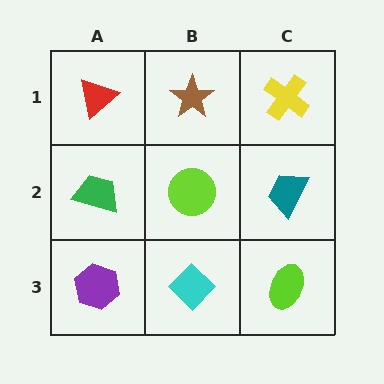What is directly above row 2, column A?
A red triangle.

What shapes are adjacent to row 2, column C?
A yellow cross (row 1, column C), a lime ellipse (row 3, column C), a lime circle (row 2, column B).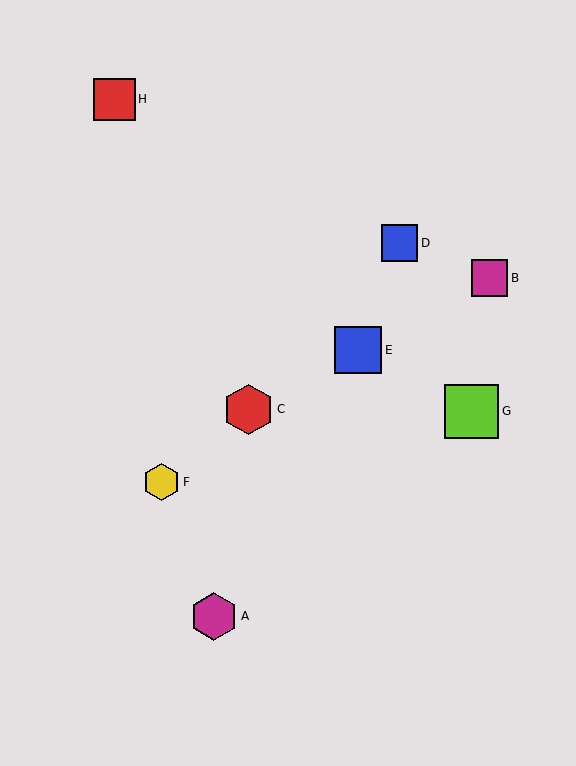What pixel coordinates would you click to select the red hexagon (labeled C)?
Click at (249, 409) to select the red hexagon C.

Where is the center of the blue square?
The center of the blue square is at (358, 350).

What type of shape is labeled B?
Shape B is a magenta square.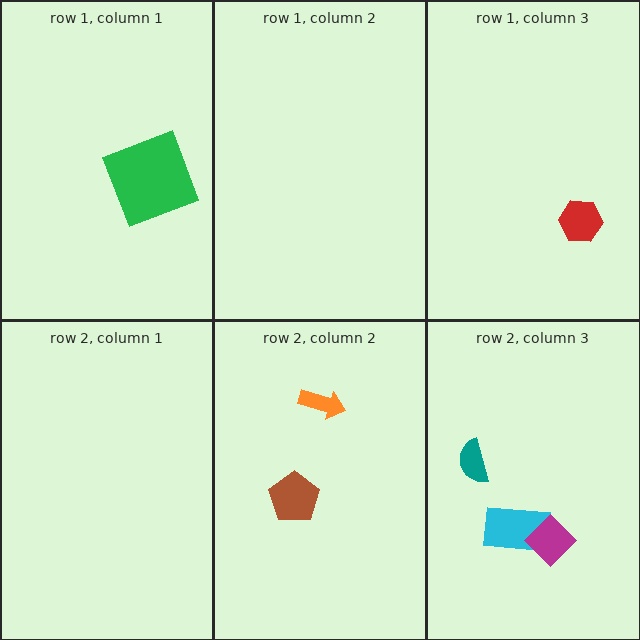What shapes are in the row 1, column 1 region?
The green square.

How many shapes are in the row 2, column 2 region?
2.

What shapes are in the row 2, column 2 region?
The orange arrow, the brown pentagon.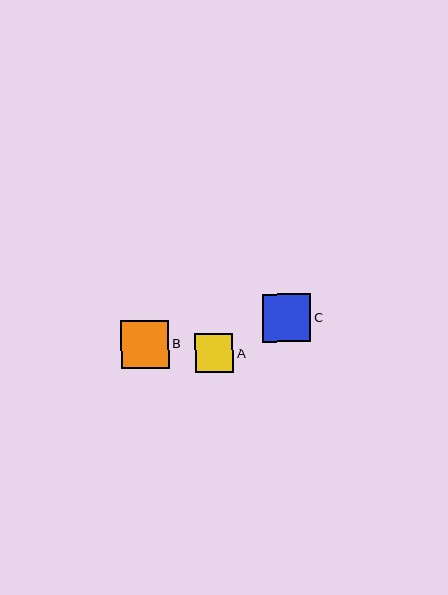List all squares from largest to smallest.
From largest to smallest: C, B, A.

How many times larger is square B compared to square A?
Square B is approximately 1.2 times the size of square A.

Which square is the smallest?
Square A is the smallest with a size of approximately 38 pixels.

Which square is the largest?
Square C is the largest with a size of approximately 48 pixels.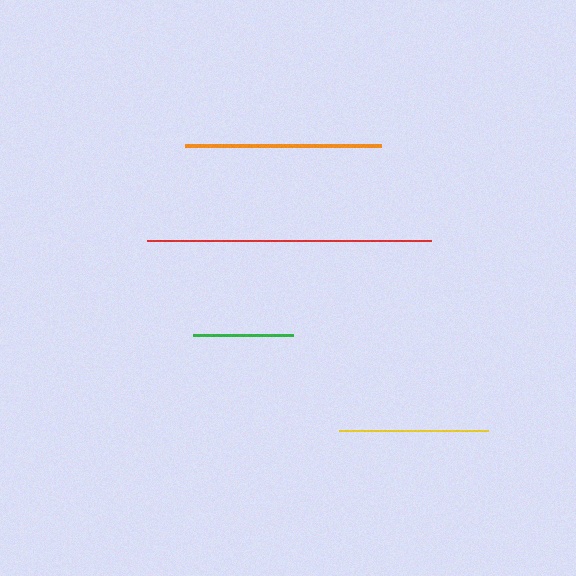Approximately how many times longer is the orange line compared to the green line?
The orange line is approximately 2.0 times the length of the green line.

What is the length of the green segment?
The green segment is approximately 100 pixels long.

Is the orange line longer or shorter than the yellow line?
The orange line is longer than the yellow line.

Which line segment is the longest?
The red line is the longest at approximately 284 pixels.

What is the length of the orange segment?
The orange segment is approximately 196 pixels long.